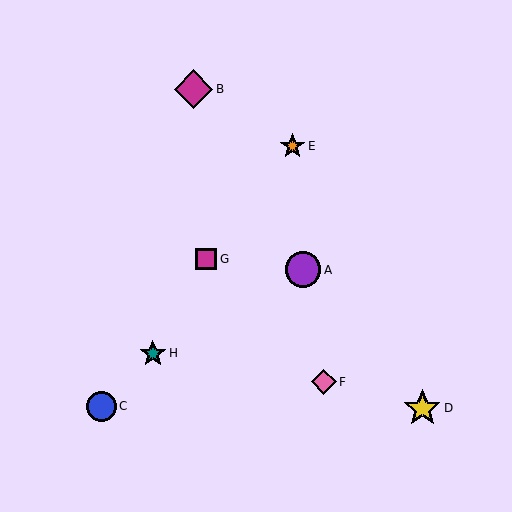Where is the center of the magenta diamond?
The center of the magenta diamond is at (194, 89).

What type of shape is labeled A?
Shape A is a purple circle.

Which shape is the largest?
The magenta diamond (labeled B) is the largest.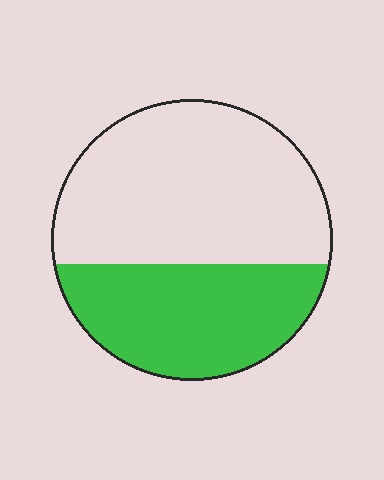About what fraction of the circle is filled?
About two fifths (2/5).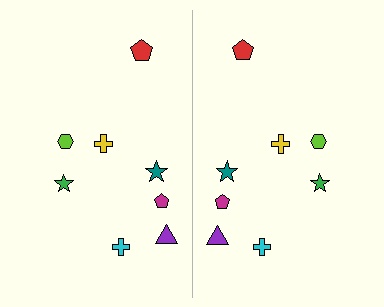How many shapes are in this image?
There are 16 shapes in this image.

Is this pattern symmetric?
Yes, this pattern has bilateral (reflection) symmetry.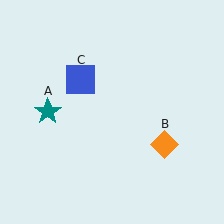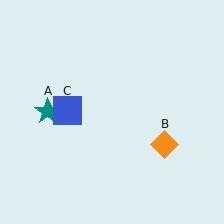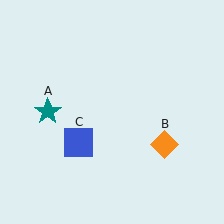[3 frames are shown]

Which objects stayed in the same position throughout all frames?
Teal star (object A) and orange diamond (object B) remained stationary.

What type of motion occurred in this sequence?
The blue square (object C) rotated counterclockwise around the center of the scene.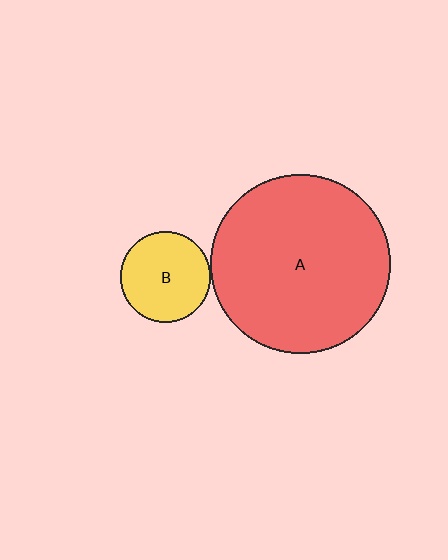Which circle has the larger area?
Circle A (red).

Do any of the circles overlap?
No, none of the circles overlap.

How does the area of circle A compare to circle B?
Approximately 3.9 times.